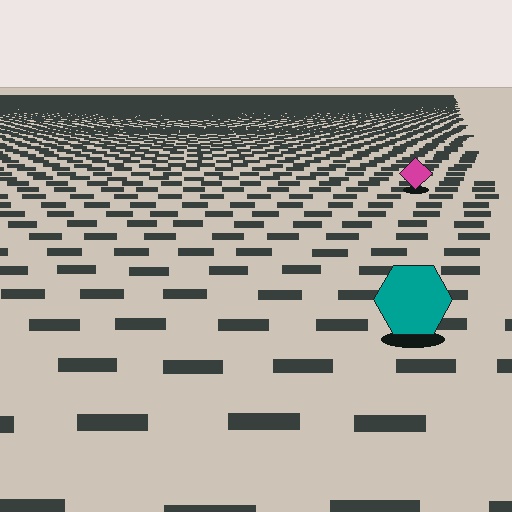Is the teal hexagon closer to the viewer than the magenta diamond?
Yes. The teal hexagon is closer — you can tell from the texture gradient: the ground texture is coarser near it.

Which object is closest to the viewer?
The teal hexagon is closest. The texture marks near it are larger and more spread out.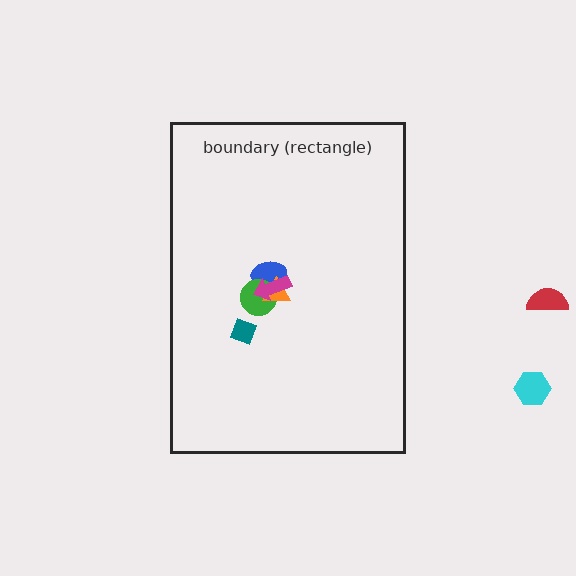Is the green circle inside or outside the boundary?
Inside.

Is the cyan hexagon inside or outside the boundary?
Outside.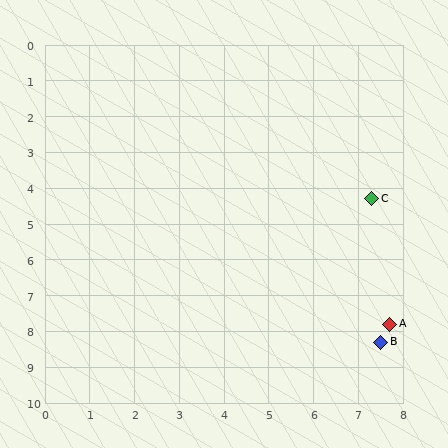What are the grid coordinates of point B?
Point B is at approximately (7.5, 8.3).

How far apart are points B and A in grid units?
Points B and A are about 0.5 grid units apart.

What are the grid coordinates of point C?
Point C is at approximately (7.3, 4.3).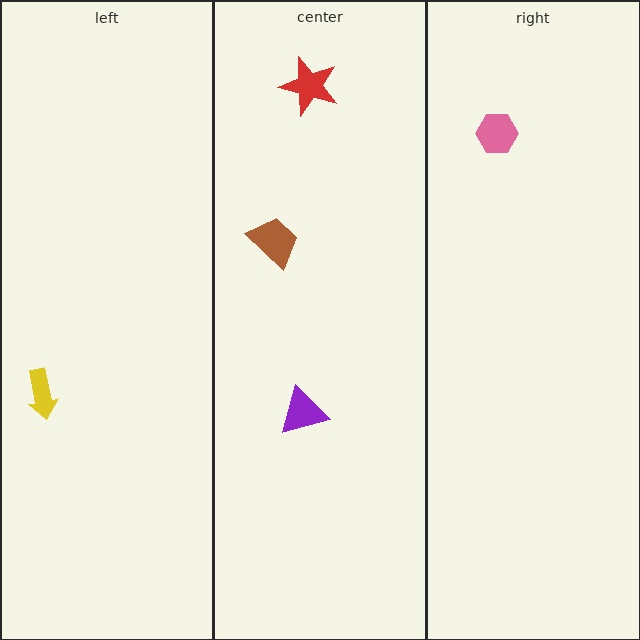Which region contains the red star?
The center region.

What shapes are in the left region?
The yellow arrow.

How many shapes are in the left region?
1.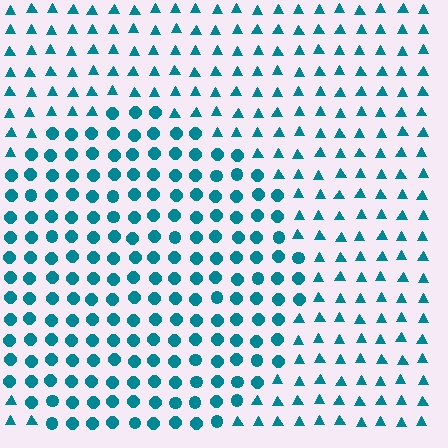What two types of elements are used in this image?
The image uses circles inside the circle region and triangles outside it.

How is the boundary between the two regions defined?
The boundary is defined by a change in element shape: circles inside vs. triangles outside. All elements share the same color and spacing.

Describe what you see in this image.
The image is filled with small teal elements arranged in a uniform grid. A circle-shaped region contains circles, while the surrounding area contains triangles. The boundary is defined purely by the change in element shape.